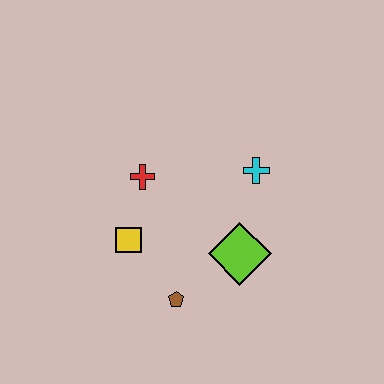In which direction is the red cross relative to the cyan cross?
The red cross is to the left of the cyan cross.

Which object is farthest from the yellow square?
The cyan cross is farthest from the yellow square.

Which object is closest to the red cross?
The yellow square is closest to the red cross.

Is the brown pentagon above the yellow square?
No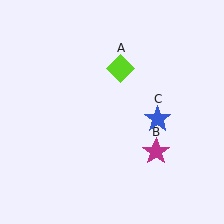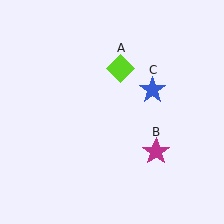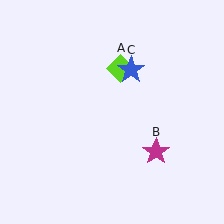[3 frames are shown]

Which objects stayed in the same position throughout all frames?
Lime diamond (object A) and magenta star (object B) remained stationary.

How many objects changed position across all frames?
1 object changed position: blue star (object C).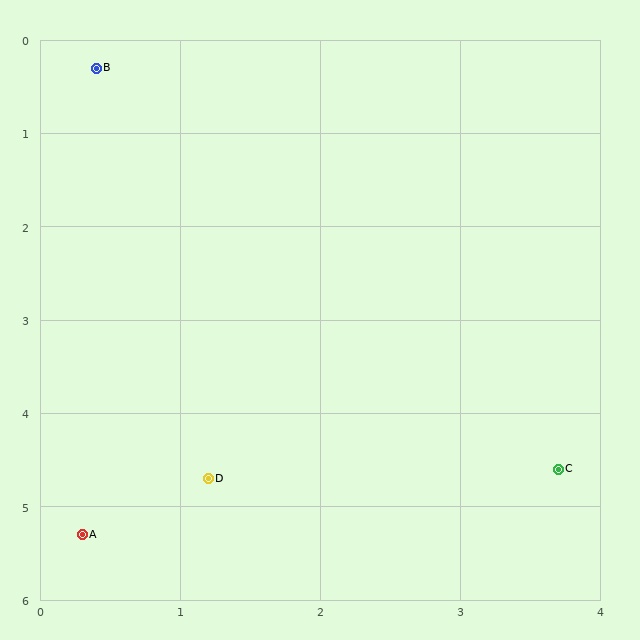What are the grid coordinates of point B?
Point B is at approximately (0.4, 0.3).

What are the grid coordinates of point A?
Point A is at approximately (0.3, 5.3).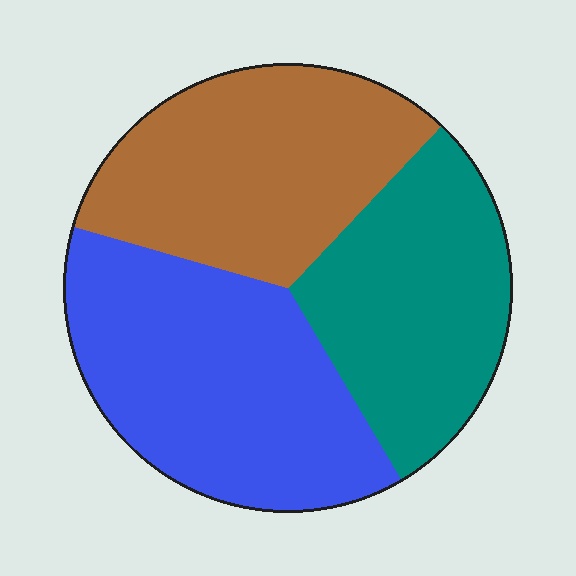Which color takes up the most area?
Blue, at roughly 40%.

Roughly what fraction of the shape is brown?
Brown covers around 35% of the shape.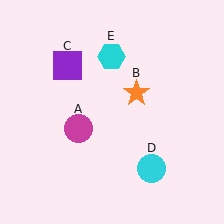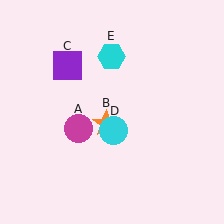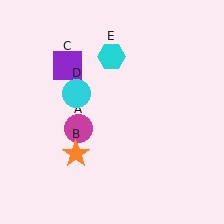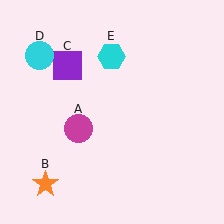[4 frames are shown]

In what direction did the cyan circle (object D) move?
The cyan circle (object D) moved up and to the left.